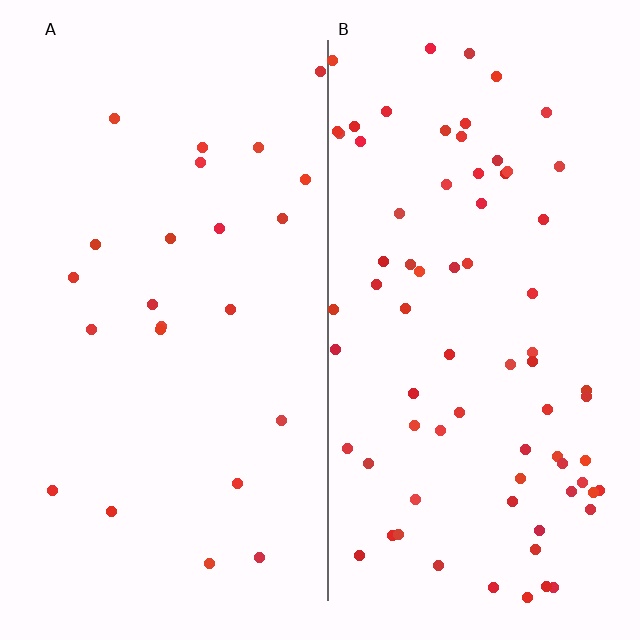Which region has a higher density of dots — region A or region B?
B (the right).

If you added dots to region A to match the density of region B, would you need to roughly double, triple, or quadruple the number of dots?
Approximately triple.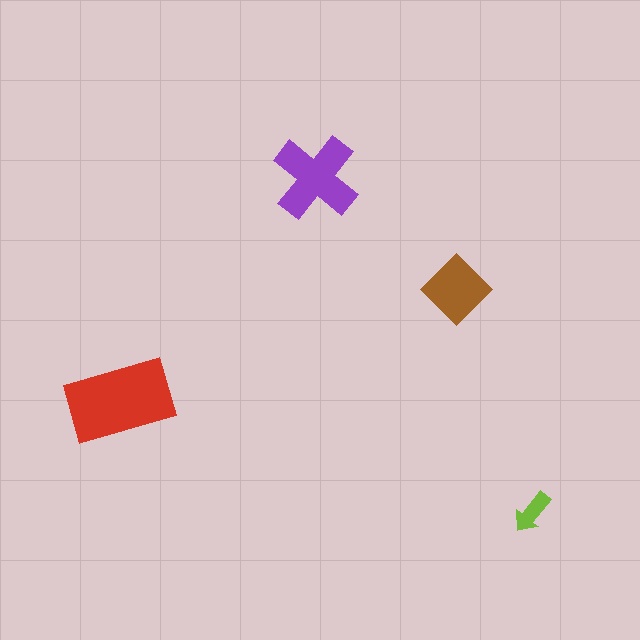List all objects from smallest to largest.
The lime arrow, the brown diamond, the purple cross, the red rectangle.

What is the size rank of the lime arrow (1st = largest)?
4th.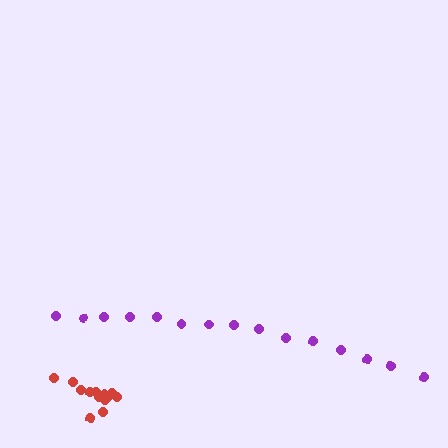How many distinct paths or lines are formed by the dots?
There are 2 distinct paths.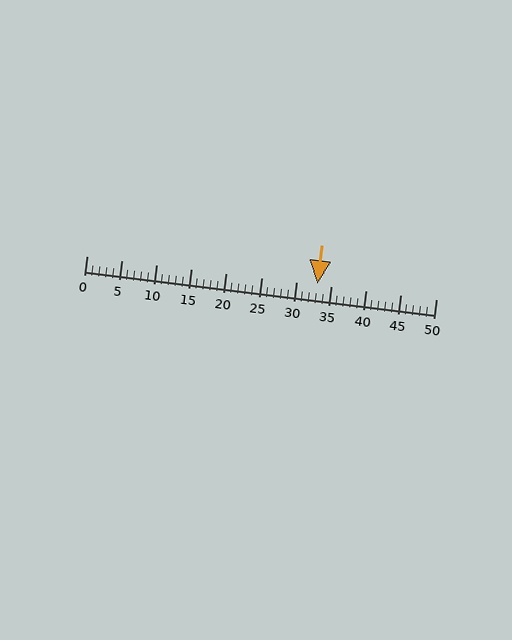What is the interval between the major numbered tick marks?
The major tick marks are spaced 5 units apart.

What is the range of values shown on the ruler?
The ruler shows values from 0 to 50.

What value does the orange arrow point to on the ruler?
The orange arrow points to approximately 33.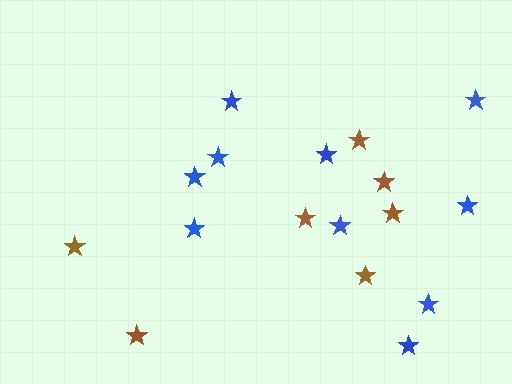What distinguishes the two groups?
There are 2 groups: one group of brown stars (7) and one group of blue stars (10).